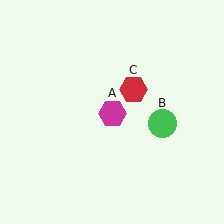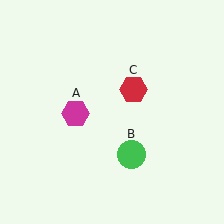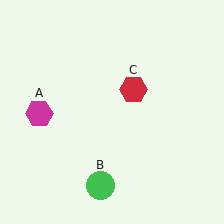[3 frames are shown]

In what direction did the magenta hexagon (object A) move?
The magenta hexagon (object A) moved left.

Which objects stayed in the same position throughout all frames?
Red hexagon (object C) remained stationary.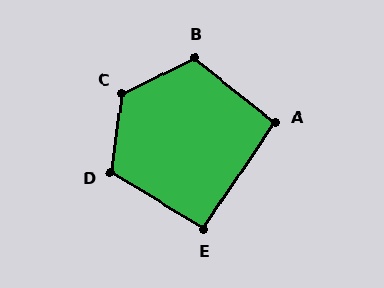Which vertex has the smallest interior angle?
E, at approximately 93 degrees.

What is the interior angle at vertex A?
Approximately 95 degrees (approximately right).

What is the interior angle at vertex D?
Approximately 114 degrees (obtuse).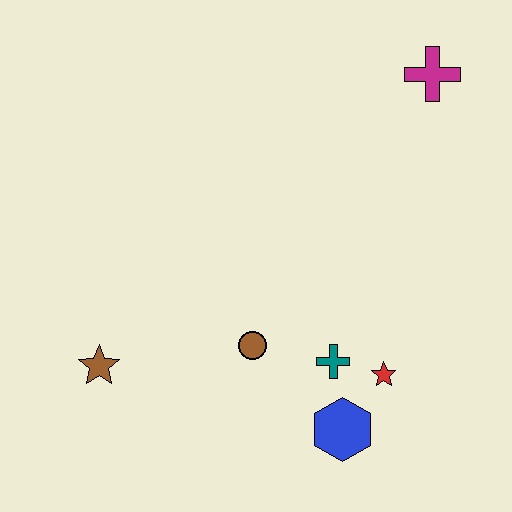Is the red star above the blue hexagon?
Yes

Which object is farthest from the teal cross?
The magenta cross is farthest from the teal cross.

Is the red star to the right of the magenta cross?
No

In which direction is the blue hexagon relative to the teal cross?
The blue hexagon is below the teal cross.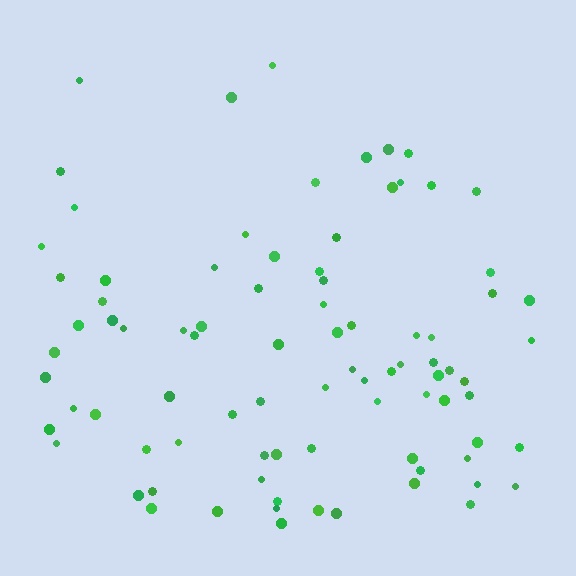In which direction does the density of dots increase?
From top to bottom, with the bottom side densest.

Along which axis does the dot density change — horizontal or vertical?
Vertical.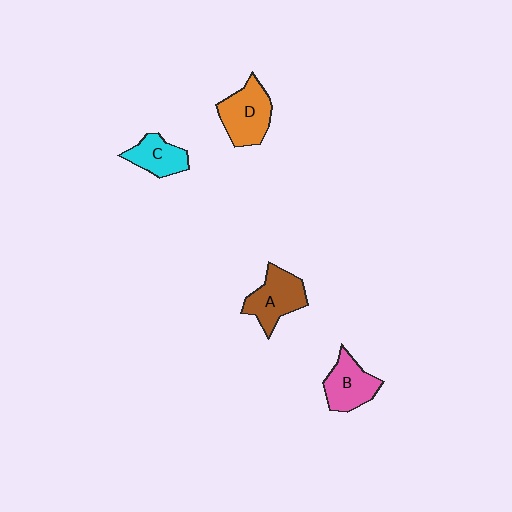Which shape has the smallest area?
Shape C (cyan).